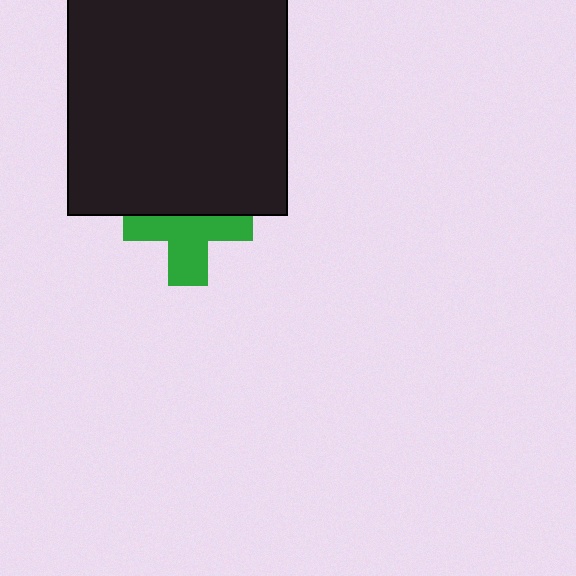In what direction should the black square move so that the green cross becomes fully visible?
The black square should move up. That is the shortest direction to clear the overlap and leave the green cross fully visible.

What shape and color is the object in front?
The object in front is a black square.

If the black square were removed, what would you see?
You would see the complete green cross.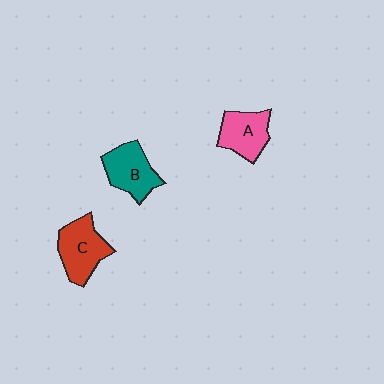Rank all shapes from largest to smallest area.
From largest to smallest: C (red), B (teal), A (pink).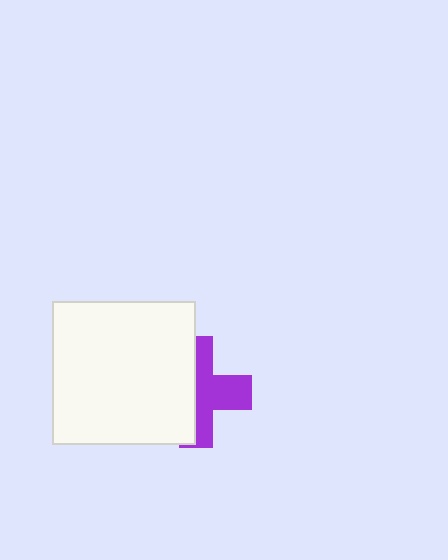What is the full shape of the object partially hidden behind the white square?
The partially hidden object is a purple cross.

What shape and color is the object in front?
The object in front is a white square.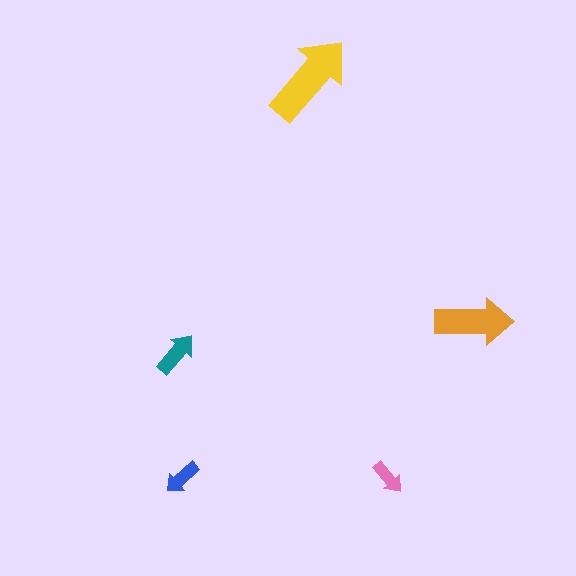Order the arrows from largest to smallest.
the yellow one, the orange one, the teal one, the blue one, the pink one.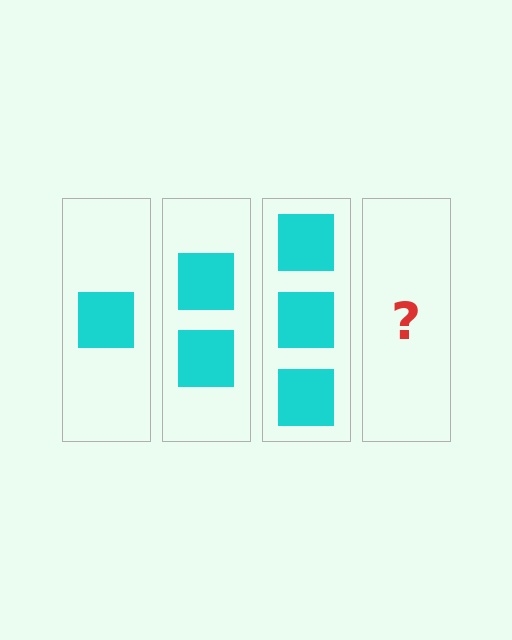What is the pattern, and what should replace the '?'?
The pattern is that each step adds one more square. The '?' should be 4 squares.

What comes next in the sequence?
The next element should be 4 squares.